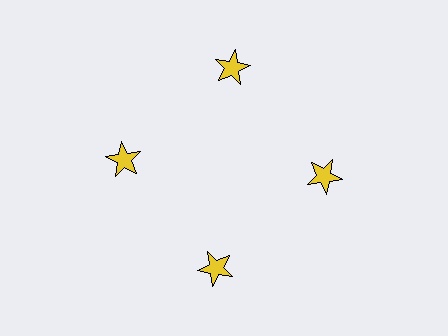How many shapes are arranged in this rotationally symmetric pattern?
There are 4 shapes, arranged in 4 groups of 1.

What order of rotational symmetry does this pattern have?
This pattern has 4-fold rotational symmetry.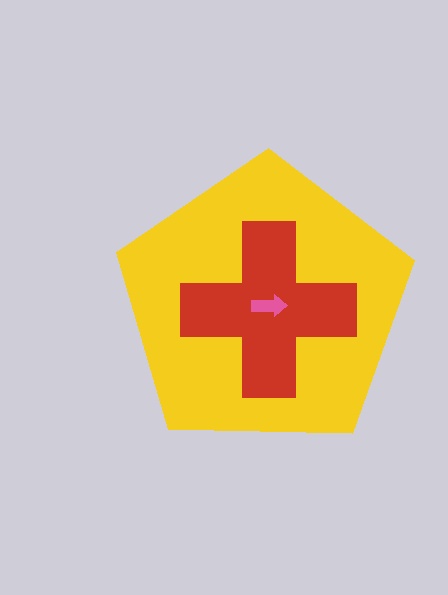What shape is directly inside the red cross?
The pink arrow.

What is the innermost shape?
The pink arrow.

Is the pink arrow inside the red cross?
Yes.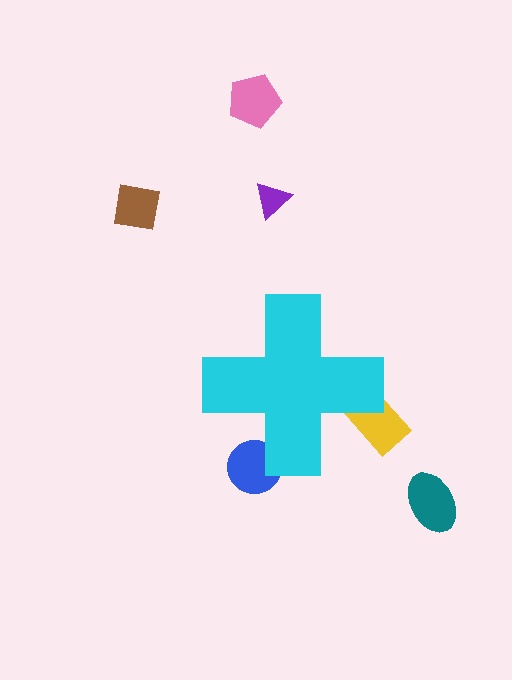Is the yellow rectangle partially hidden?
Yes, the yellow rectangle is partially hidden behind the cyan cross.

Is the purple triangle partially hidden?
No, the purple triangle is fully visible.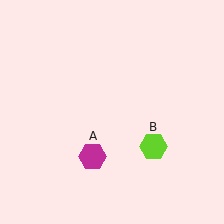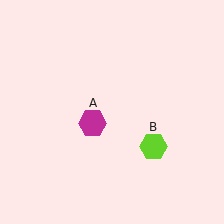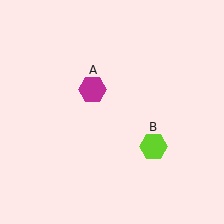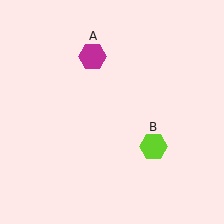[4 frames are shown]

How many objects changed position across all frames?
1 object changed position: magenta hexagon (object A).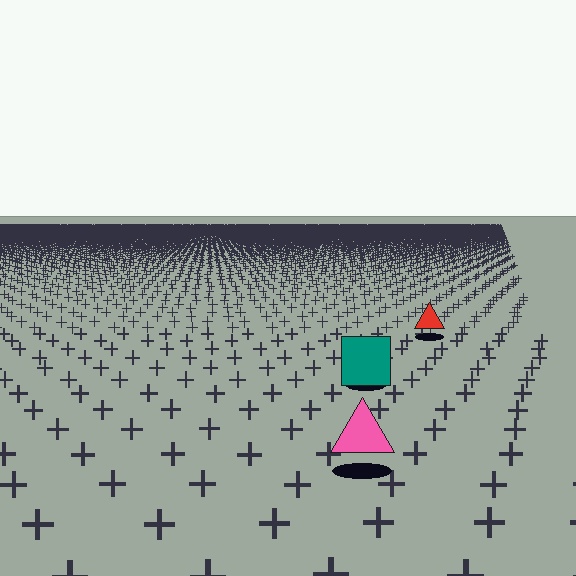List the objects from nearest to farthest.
From nearest to farthest: the pink triangle, the teal square, the red triangle.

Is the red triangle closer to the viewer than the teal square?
No. The teal square is closer — you can tell from the texture gradient: the ground texture is coarser near it.